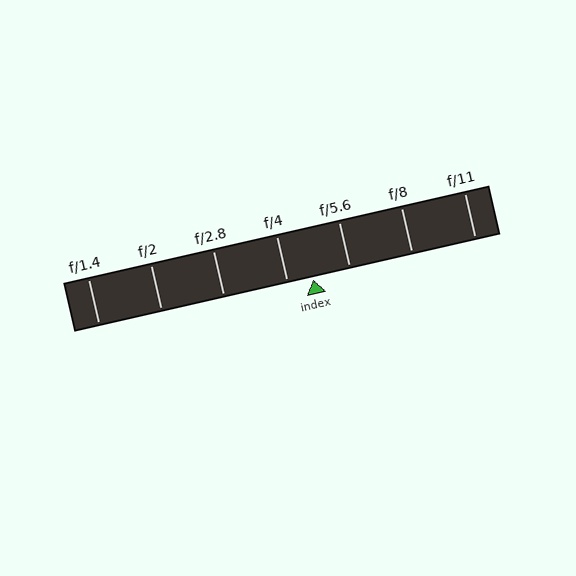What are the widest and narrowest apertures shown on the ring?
The widest aperture shown is f/1.4 and the narrowest is f/11.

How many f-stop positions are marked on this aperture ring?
There are 7 f-stop positions marked.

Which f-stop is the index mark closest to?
The index mark is closest to f/4.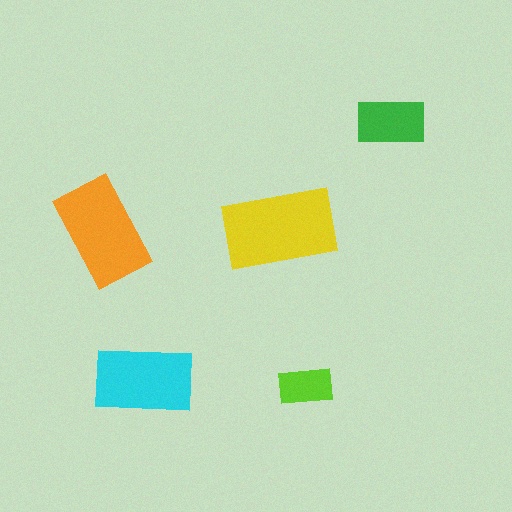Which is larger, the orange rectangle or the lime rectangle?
The orange one.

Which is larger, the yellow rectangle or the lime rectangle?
The yellow one.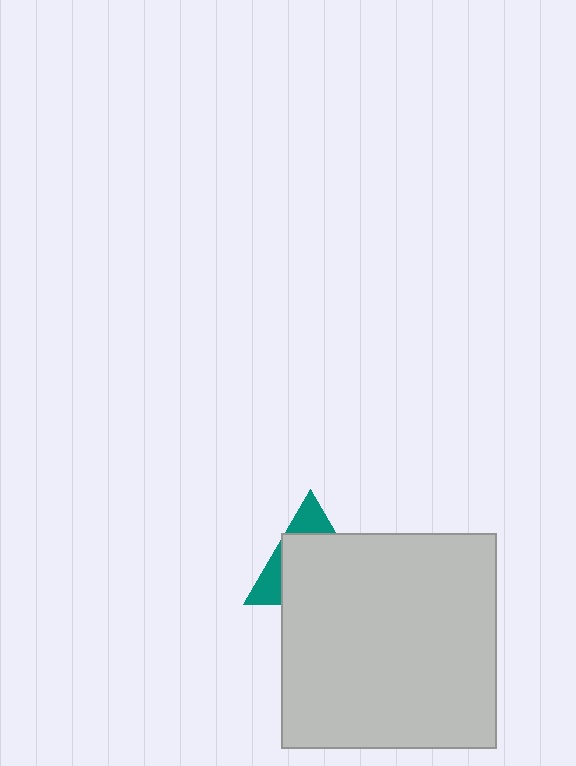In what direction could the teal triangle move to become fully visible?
The teal triangle could move up. That would shift it out from behind the light gray square entirely.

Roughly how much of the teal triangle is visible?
A small part of it is visible (roughly 31%).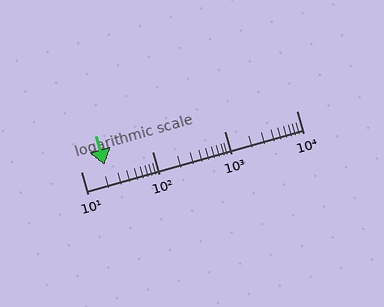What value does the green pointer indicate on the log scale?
The pointer indicates approximately 21.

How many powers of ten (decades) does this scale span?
The scale spans 3 decades, from 10 to 10000.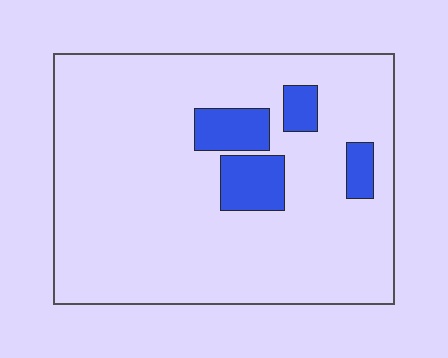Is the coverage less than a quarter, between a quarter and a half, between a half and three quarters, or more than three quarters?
Less than a quarter.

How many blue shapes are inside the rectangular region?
4.